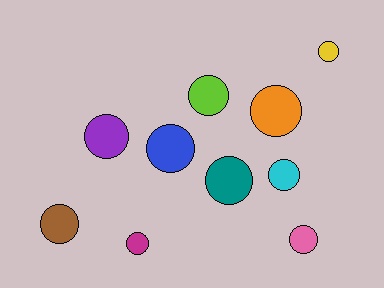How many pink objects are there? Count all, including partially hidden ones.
There is 1 pink object.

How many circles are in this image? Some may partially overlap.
There are 10 circles.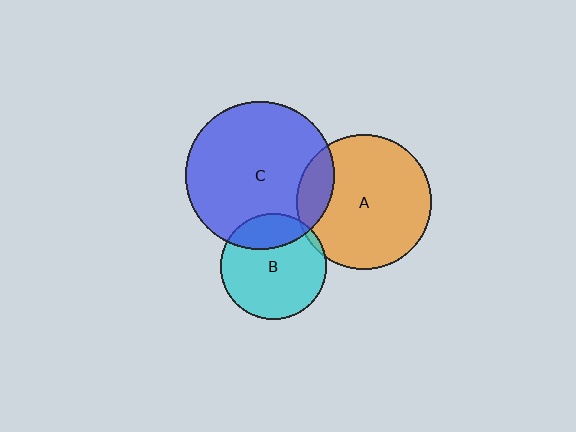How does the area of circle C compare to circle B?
Approximately 2.0 times.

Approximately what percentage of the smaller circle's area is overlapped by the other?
Approximately 15%.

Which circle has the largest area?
Circle C (blue).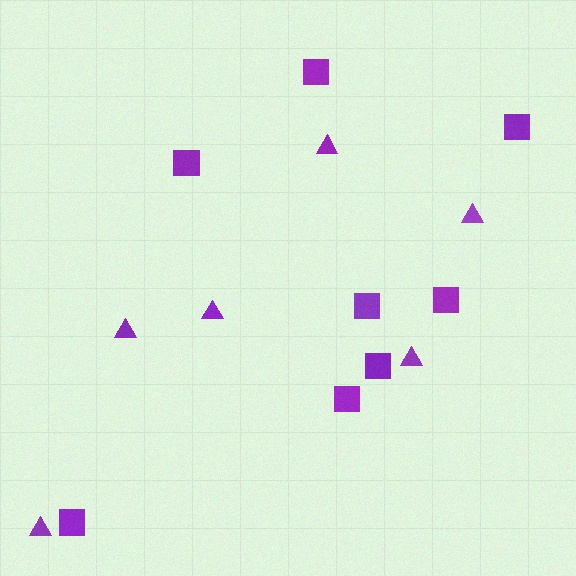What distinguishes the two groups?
There are 2 groups: one group of squares (8) and one group of triangles (6).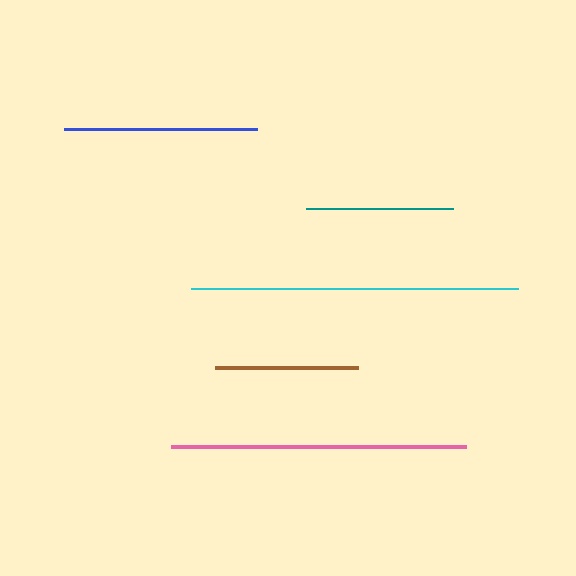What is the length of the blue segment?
The blue segment is approximately 193 pixels long.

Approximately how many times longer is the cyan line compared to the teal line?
The cyan line is approximately 2.2 times the length of the teal line.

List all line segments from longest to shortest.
From longest to shortest: cyan, pink, blue, teal, brown.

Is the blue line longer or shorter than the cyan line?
The cyan line is longer than the blue line.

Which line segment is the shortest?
The brown line is the shortest at approximately 144 pixels.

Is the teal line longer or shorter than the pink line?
The pink line is longer than the teal line.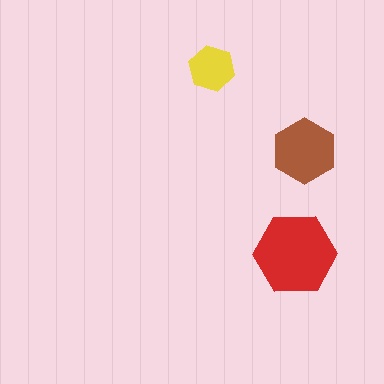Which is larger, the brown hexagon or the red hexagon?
The red one.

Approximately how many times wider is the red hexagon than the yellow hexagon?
About 2 times wider.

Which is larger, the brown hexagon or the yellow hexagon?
The brown one.